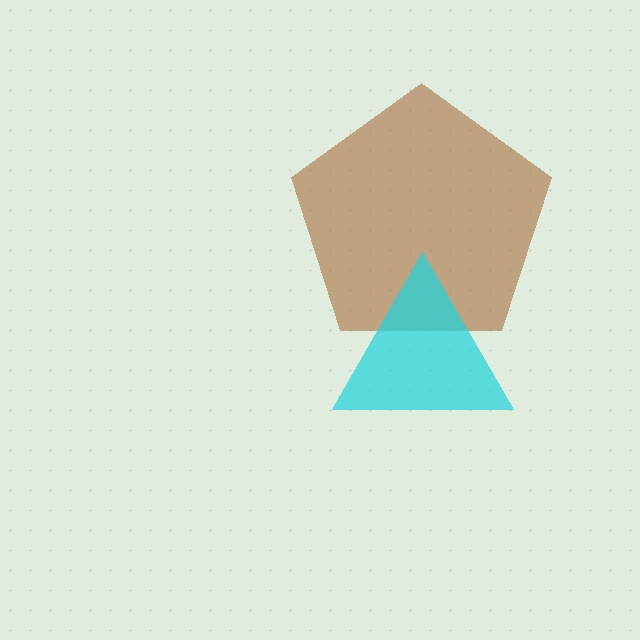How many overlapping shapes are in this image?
There are 2 overlapping shapes in the image.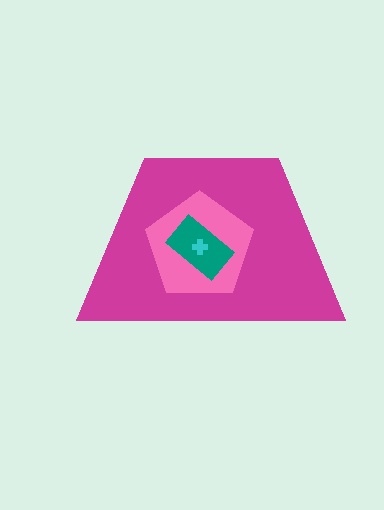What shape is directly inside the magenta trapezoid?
The pink pentagon.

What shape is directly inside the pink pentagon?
The teal rectangle.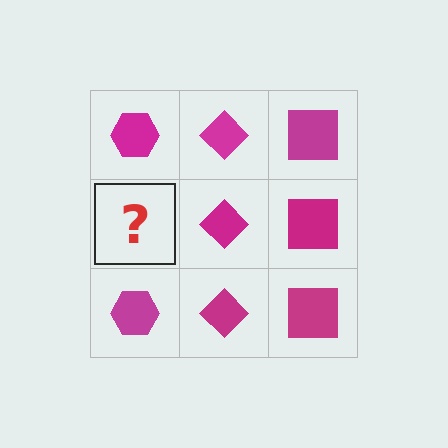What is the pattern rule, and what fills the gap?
The rule is that each column has a consistent shape. The gap should be filled with a magenta hexagon.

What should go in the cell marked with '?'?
The missing cell should contain a magenta hexagon.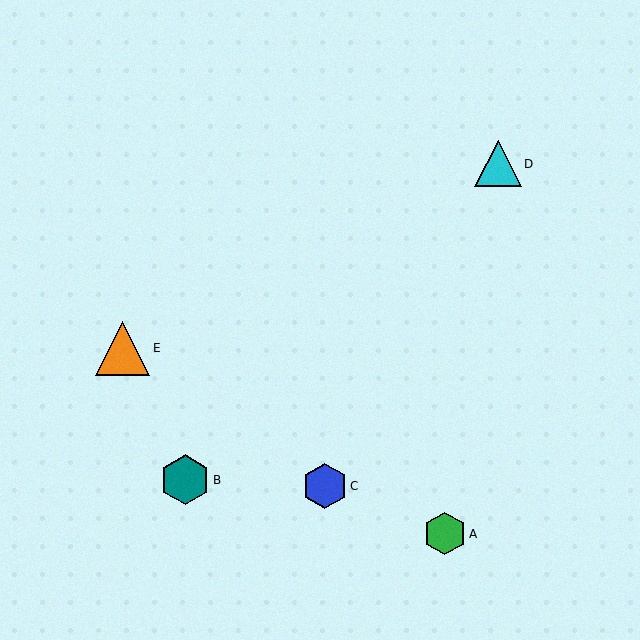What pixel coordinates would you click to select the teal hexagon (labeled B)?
Click at (185, 480) to select the teal hexagon B.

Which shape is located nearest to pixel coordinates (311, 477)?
The blue hexagon (labeled C) at (325, 486) is nearest to that location.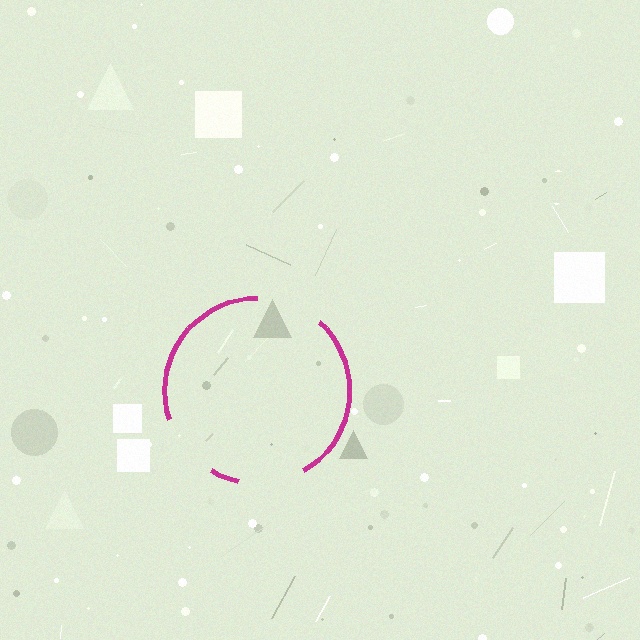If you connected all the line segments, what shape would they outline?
They would outline a circle.